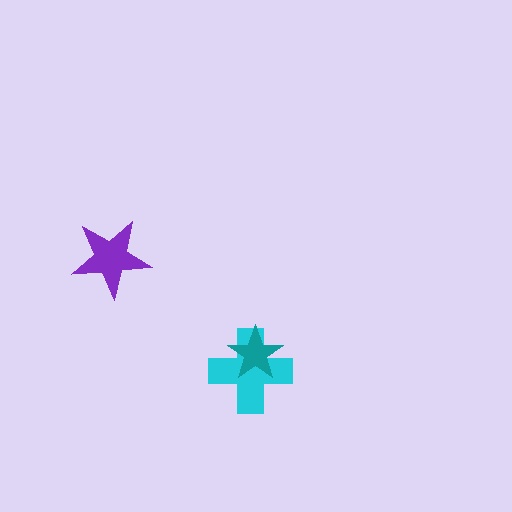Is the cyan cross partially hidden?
Yes, it is partially covered by another shape.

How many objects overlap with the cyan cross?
1 object overlaps with the cyan cross.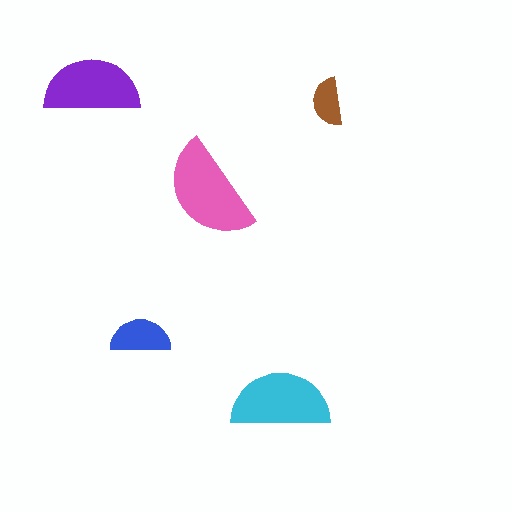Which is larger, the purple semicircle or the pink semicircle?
The pink one.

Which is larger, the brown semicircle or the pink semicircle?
The pink one.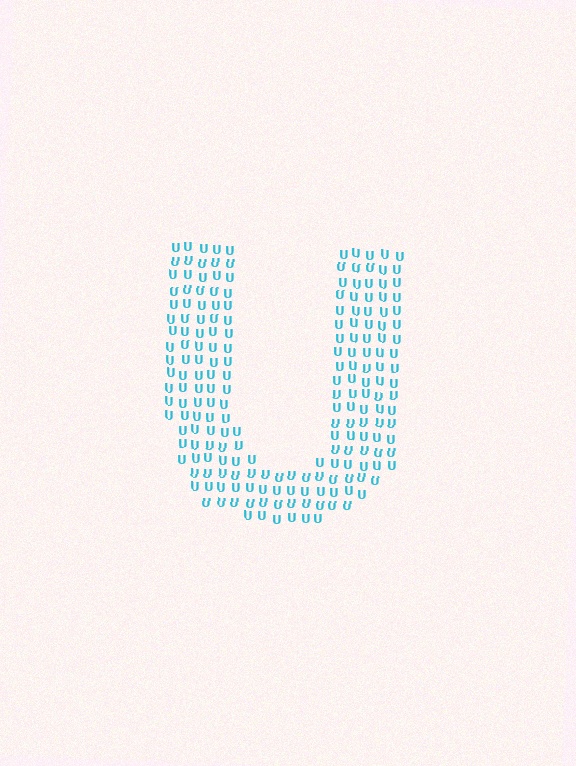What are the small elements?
The small elements are letter U's.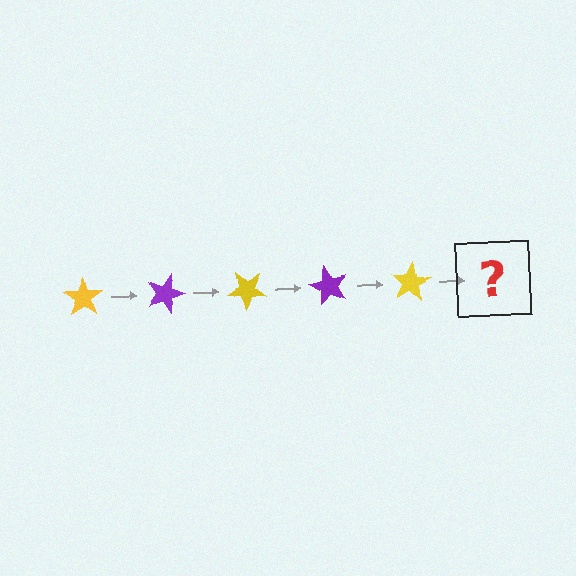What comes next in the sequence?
The next element should be a purple star, rotated 100 degrees from the start.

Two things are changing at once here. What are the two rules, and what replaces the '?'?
The two rules are that it rotates 20 degrees each step and the color cycles through yellow and purple. The '?' should be a purple star, rotated 100 degrees from the start.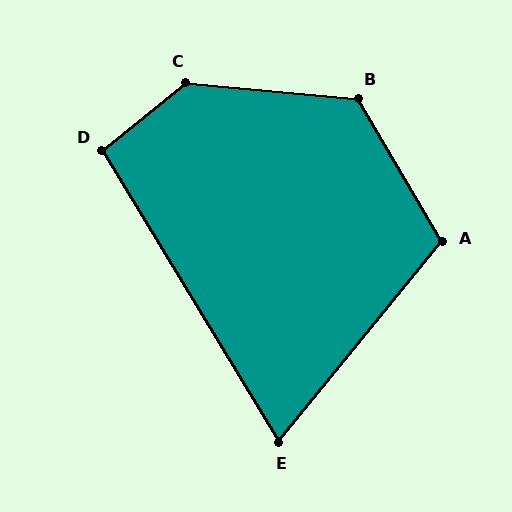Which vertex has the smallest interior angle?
E, at approximately 71 degrees.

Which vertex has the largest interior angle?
C, at approximately 136 degrees.